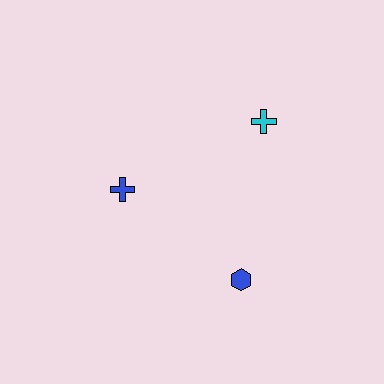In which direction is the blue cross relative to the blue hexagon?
The blue cross is to the left of the blue hexagon.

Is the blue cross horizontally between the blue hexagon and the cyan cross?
No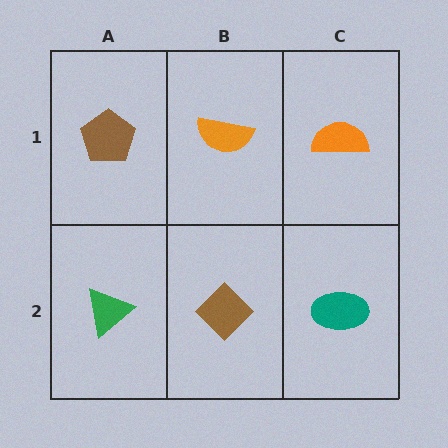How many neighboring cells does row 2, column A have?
2.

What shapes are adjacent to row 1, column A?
A green triangle (row 2, column A), an orange semicircle (row 1, column B).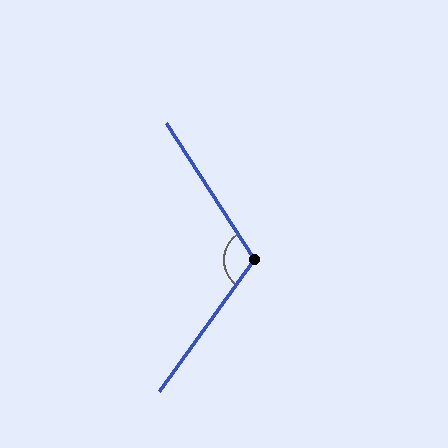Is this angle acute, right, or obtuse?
It is obtuse.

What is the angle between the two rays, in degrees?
Approximately 111 degrees.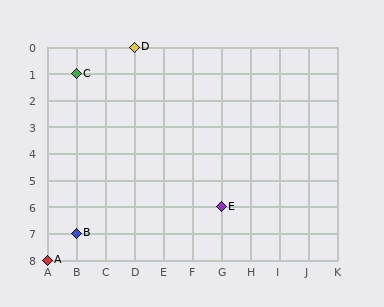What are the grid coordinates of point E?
Point E is at grid coordinates (G, 6).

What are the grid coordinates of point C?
Point C is at grid coordinates (B, 1).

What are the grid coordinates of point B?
Point B is at grid coordinates (B, 7).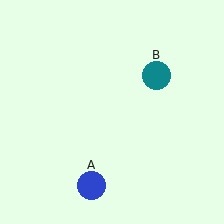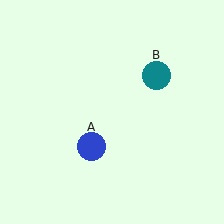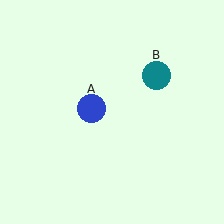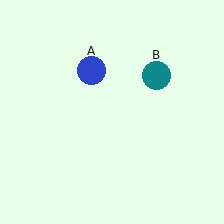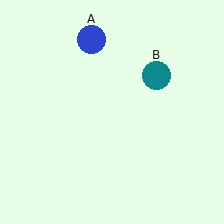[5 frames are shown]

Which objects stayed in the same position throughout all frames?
Teal circle (object B) remained stationary.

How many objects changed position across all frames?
1 object changed position: blue circle (object A).